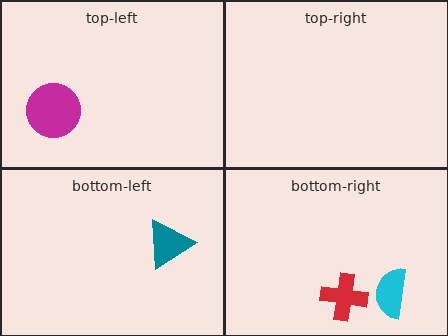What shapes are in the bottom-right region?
The cyan semicircle, the red cross.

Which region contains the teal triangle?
The bottom-left region.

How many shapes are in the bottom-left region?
1.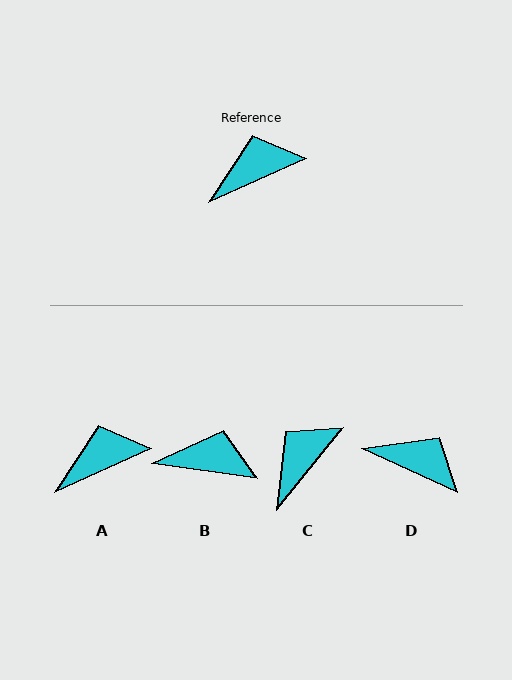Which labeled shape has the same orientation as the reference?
A.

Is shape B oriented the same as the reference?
No, it is off by about 32 degrees.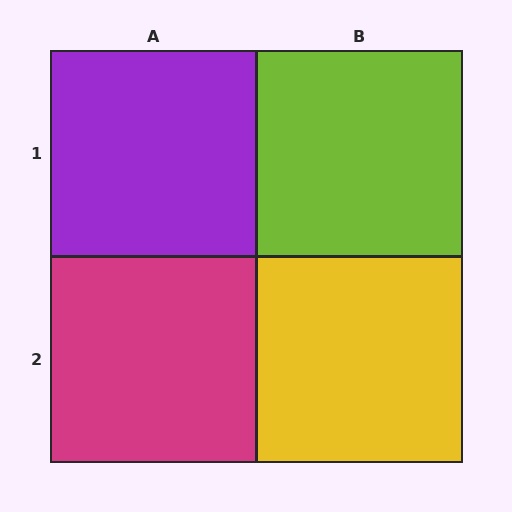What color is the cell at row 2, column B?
Yellow.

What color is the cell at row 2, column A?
Magenta.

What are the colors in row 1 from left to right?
Purple, lime.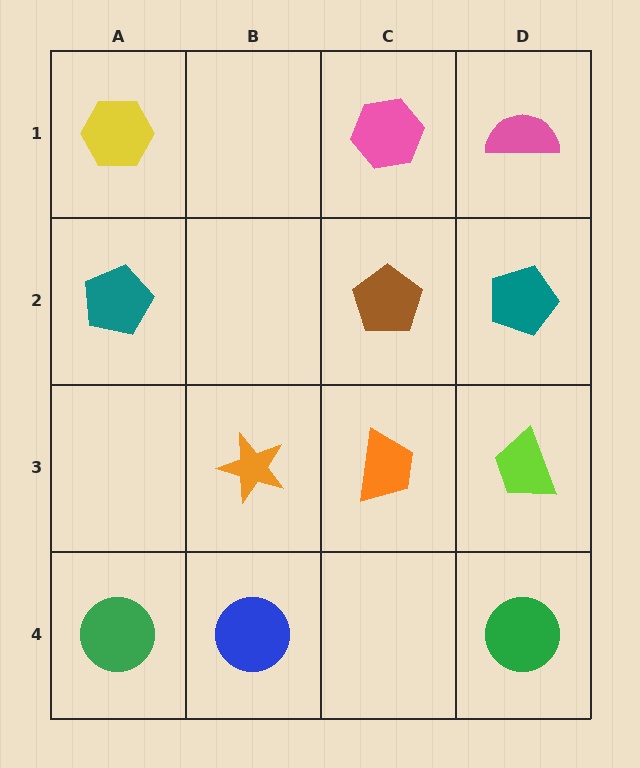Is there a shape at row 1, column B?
No, that cell is empty.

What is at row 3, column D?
A lime trapezoid.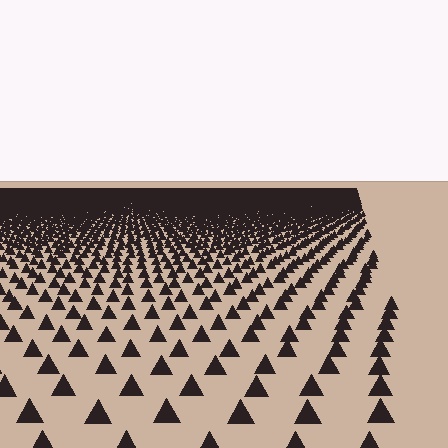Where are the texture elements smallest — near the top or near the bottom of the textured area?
Near the top.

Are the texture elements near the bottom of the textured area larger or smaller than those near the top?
Larger. Near the bottom, elements are closer to the viewer and appear at a bigger on-screen size.